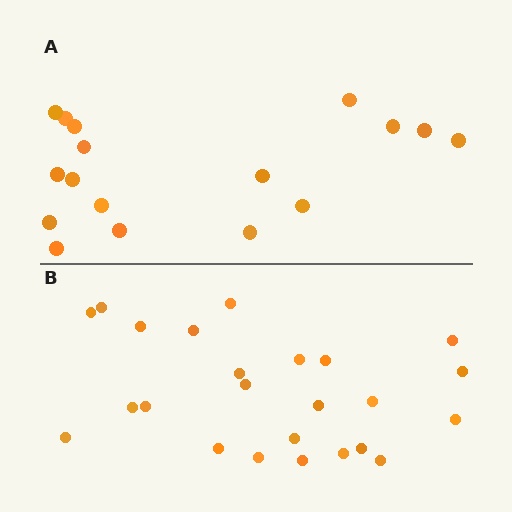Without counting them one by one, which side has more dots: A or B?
Region B (the bottom region) has more dots.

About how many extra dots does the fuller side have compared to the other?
Region B has roughly 8 or so more dots than region A.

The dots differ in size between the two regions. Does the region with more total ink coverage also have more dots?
No. Region A has more total ink coverage because its dots are larger, but region B actually contains more individual dots. Total area can be misleading — the number of items is what matters here.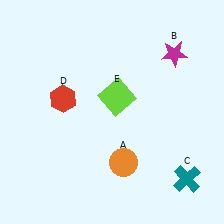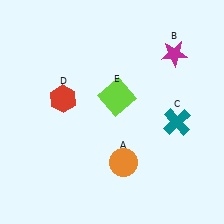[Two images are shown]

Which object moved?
The teal cross (C) moved up.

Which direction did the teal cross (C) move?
The teal cross (C) moved up.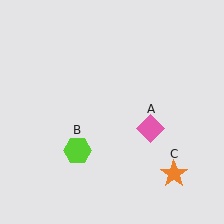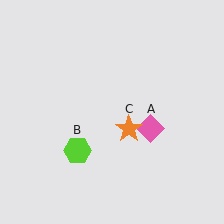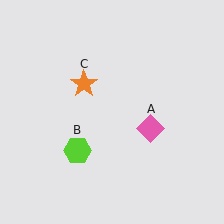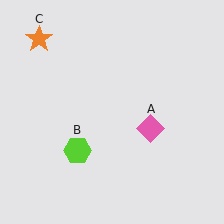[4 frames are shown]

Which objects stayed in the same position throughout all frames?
Pink diamond (object A) and lime hexagon (object B) remained stationary.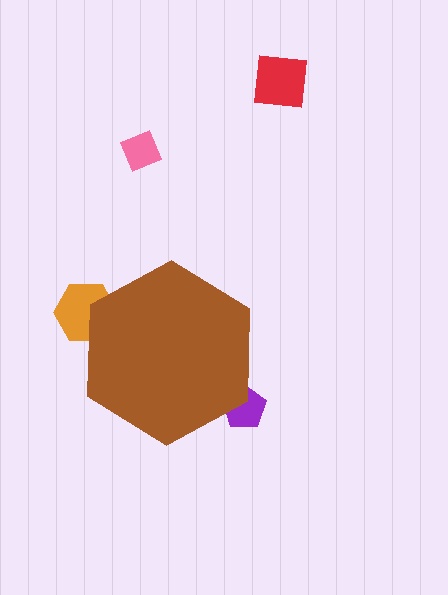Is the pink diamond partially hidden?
No, the pink diamond is fully visible.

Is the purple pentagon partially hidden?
Yes, the purple pentagon is partially hidden behind the brown hexagon.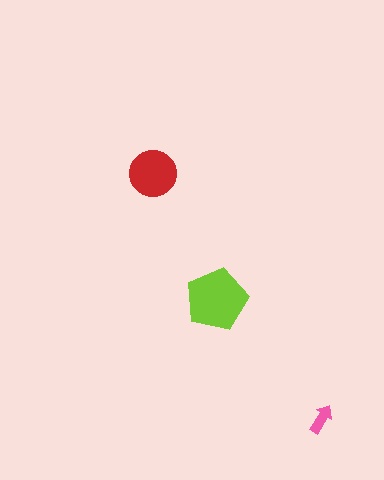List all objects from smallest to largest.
The pink arrow, the red circle, the lime pentagon.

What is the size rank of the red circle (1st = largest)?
2nd.